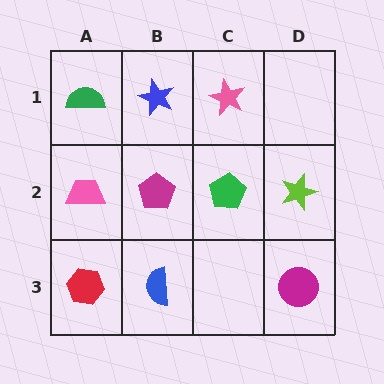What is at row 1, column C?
A pink star.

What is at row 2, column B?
A magenta pentagon.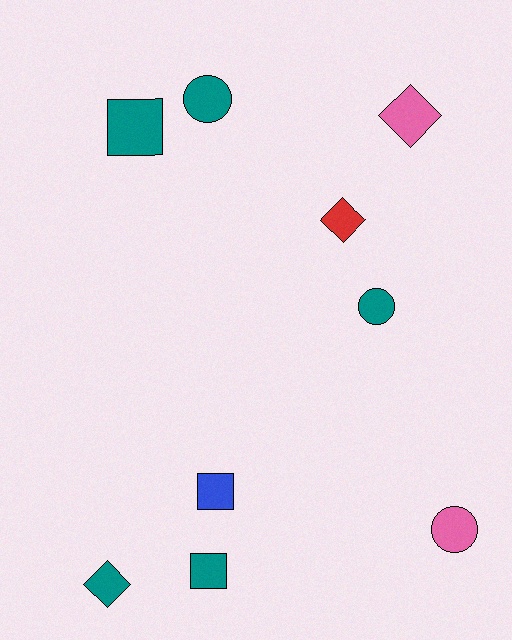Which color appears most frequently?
Teal, with 5 objects.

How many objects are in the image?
There are 9 objects.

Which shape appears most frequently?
Square, with 3 objects.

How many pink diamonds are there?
There is 1 pink diamond.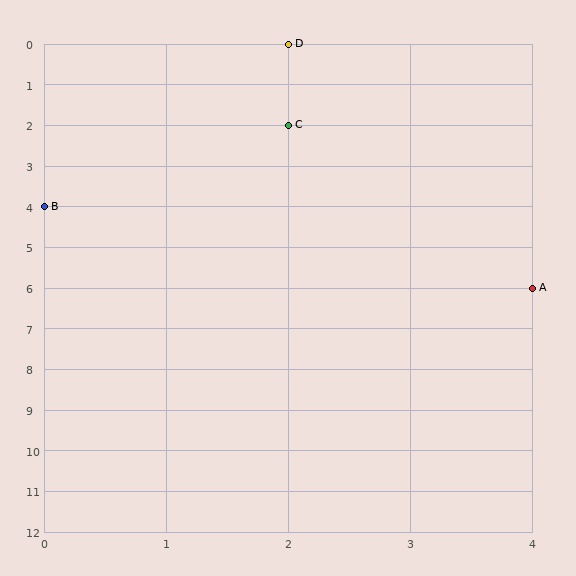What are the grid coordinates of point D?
Point D is at grid coordinates (2, 0).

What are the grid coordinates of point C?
Point C is at grid coordinates (2, 2).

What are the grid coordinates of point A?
Point A is at grid coordinates (4, 6).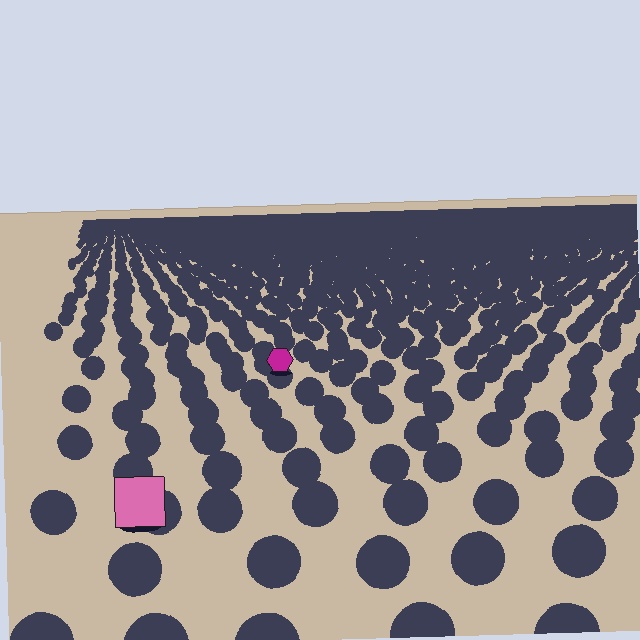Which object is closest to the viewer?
The pink square is closest. The texture marks near it are larger and more spread out.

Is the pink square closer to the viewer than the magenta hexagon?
Yes. The pink square is closer — you can tell from the texture gradient: the ground texture is coarser near it.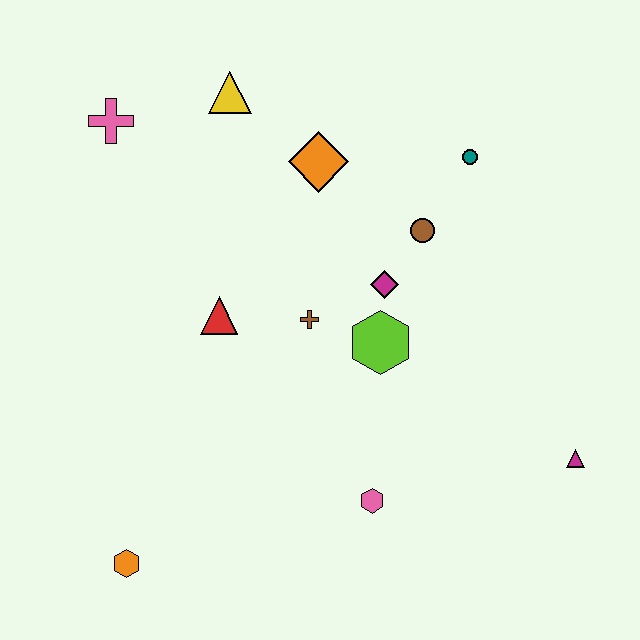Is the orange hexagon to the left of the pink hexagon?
Yes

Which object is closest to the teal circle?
The brown circle is closest to the teal circle.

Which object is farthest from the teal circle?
The orange hexagon is farthest from the teal circle.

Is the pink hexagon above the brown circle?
No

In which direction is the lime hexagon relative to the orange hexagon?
The lime hexagon is to the right of the orange hexagon.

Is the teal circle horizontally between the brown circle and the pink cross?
No